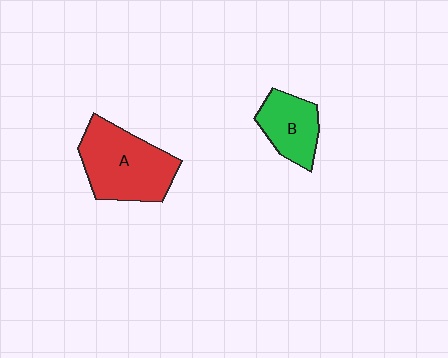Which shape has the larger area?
Shape A (red).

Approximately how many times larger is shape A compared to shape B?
Approximately 1.7 times.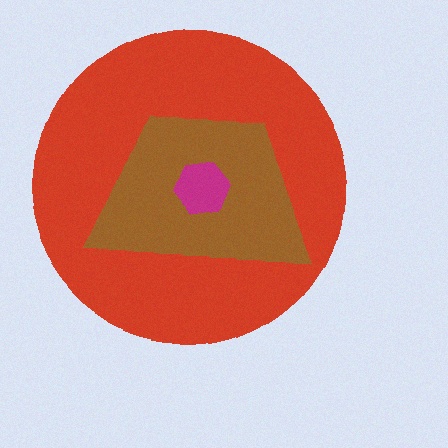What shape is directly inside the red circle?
The brown trapezoid.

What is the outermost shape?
The red circle.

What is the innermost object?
The magenta hexagon.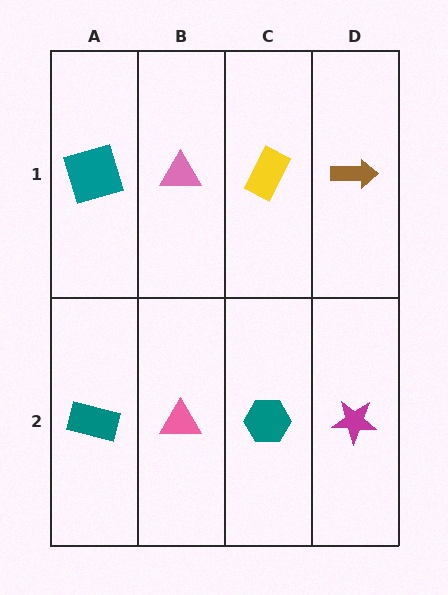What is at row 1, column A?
A teal square.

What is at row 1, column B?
A pink triangle.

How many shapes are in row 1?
4 shapes.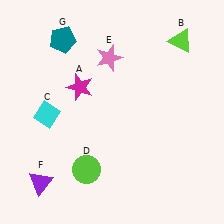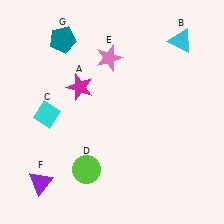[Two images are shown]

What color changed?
The triangle (B) changed from lime in Image 1 to cyan in Image 2.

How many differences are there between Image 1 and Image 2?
There is 1 difference between the two images.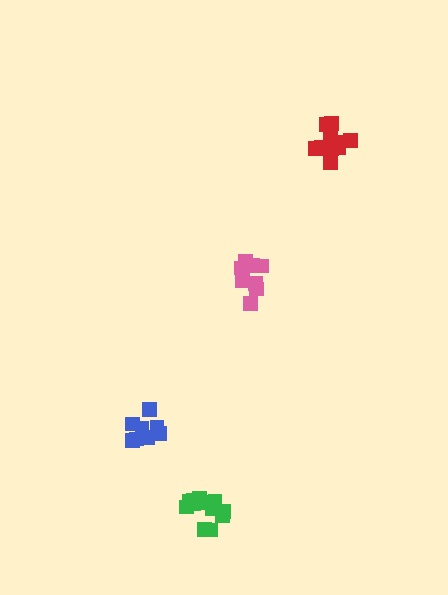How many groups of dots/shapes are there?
There are 4 groups.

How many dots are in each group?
Group 1: 9 dots, Group 2: 8 dots, Group 3: 13 dots, Group 4: 13 dots (43 total).